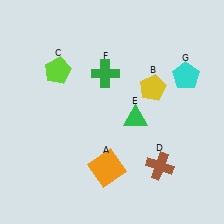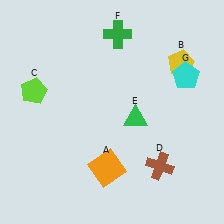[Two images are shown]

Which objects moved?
The objects that moved are: the yellow pentagon (B), the lime pentagon (C), the green cross (F).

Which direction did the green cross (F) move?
The green cross (F) moved up.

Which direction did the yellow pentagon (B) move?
The yellow pentagon (B) moved right.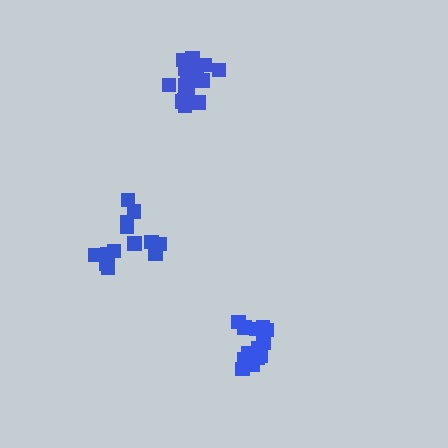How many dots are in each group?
Group 1: 17 dots, Group 2: 13 dots, Group 3: 14 dots (44 total).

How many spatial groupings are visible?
There are 3 spatial groupings.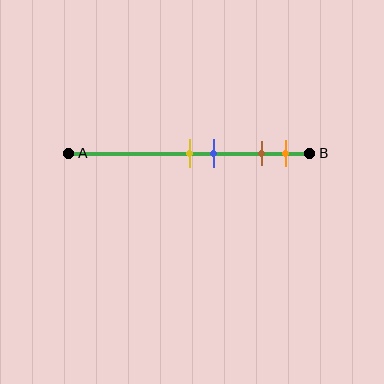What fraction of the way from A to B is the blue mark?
The blue mark is approximately 60% (0.6) of the way from A to B.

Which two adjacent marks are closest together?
The yellow and blue marks are the closest adjacent pair.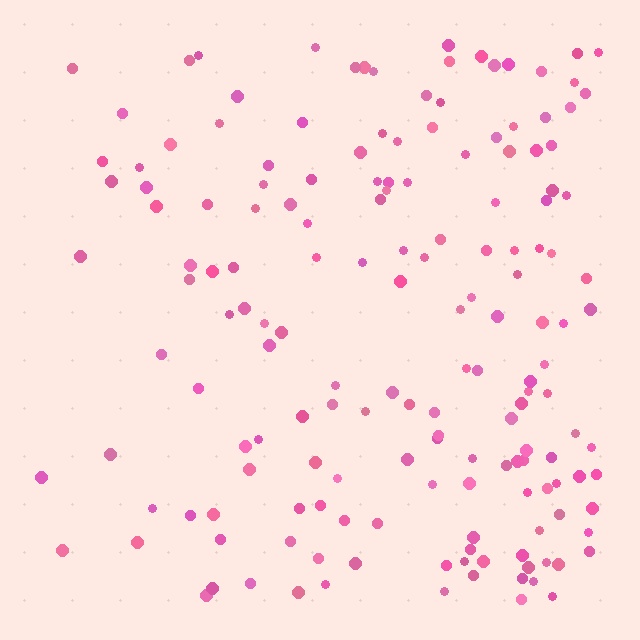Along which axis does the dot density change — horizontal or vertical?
Horizontal.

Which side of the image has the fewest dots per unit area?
The left.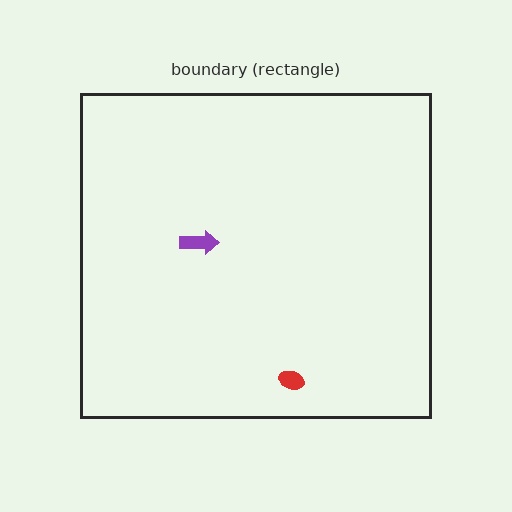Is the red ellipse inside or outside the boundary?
Inside.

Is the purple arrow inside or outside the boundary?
Inside.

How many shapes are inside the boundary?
2 inside, 0 outside.